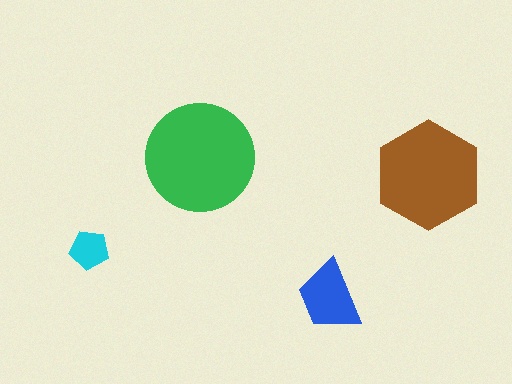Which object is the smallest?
The cyan pentagon.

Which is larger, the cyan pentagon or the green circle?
The green circle.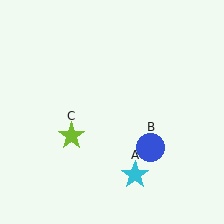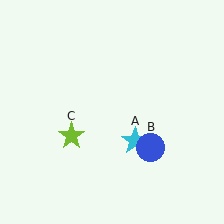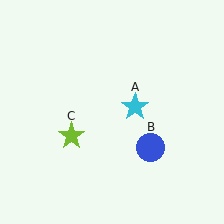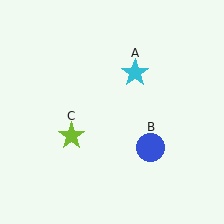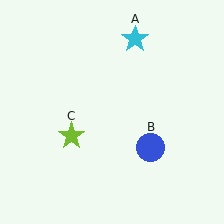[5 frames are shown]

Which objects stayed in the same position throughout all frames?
Blue circle (object B) and lime star (object C) remained stationary.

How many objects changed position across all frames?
1 object changed position: cyan star (object A).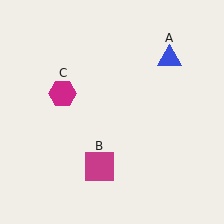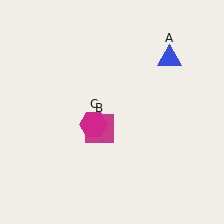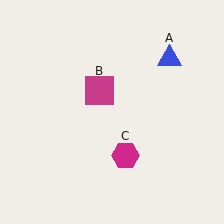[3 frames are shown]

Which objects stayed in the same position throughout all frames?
Blue triangle (object A) remained stationary.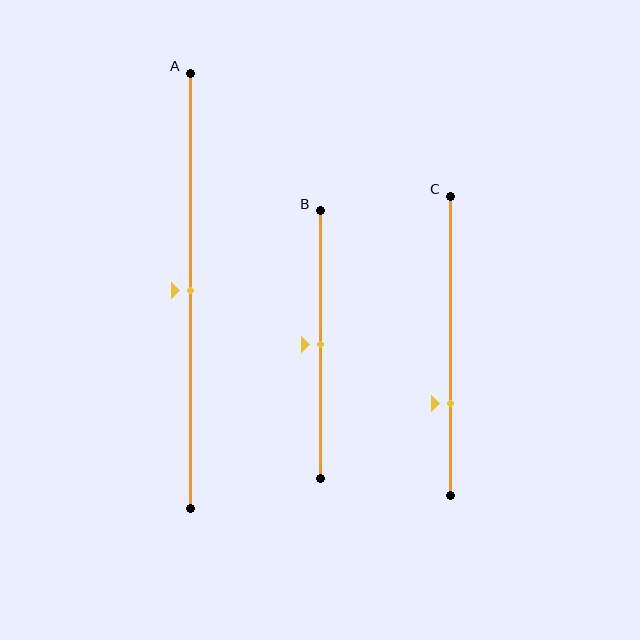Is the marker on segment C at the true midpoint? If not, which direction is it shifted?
No, the marker on segment C is shifted downward by about 19% of the segment length.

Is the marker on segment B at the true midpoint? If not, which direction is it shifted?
Yes, the marker on segment B is at the true midpoint.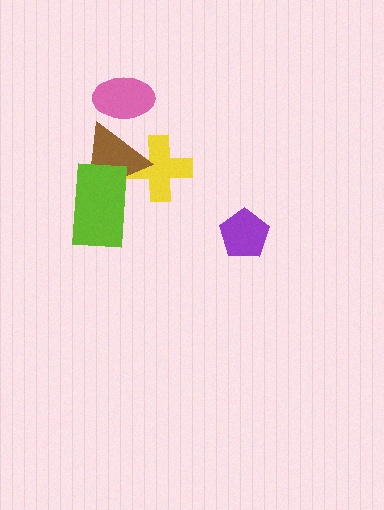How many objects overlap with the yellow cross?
1 object overlaps with the yellow cross.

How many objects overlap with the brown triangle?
3 objects overlap with the brown triangle.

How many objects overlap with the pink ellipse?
1 object overlaps with the pink ellipse.